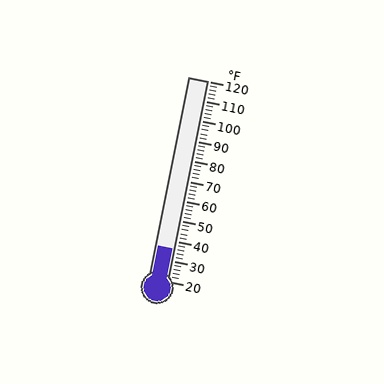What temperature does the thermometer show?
The thermometer shows approximately 36°F.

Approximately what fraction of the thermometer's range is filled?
The thermometer is filled to approximately 15% of its range.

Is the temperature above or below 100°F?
The temperature is below 100°F.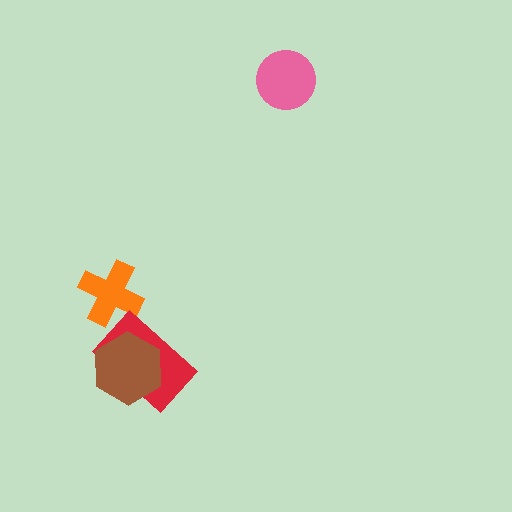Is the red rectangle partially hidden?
Yes, it is partially covered by another shape.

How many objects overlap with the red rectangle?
1 object overlaps with the red rectangle.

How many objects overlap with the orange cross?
0 objects overlap with the orange cross.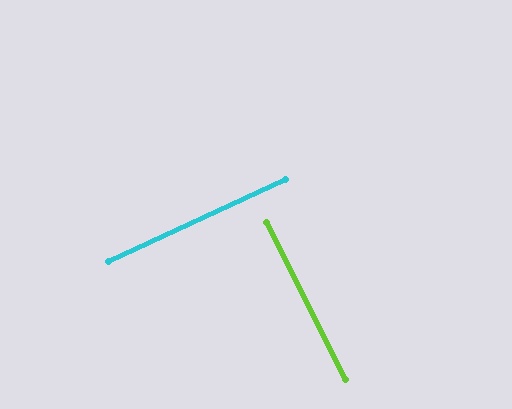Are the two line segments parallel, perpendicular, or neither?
Perpendicular — they meet at approximately 88°.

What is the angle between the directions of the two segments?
Approximately 88 degrees.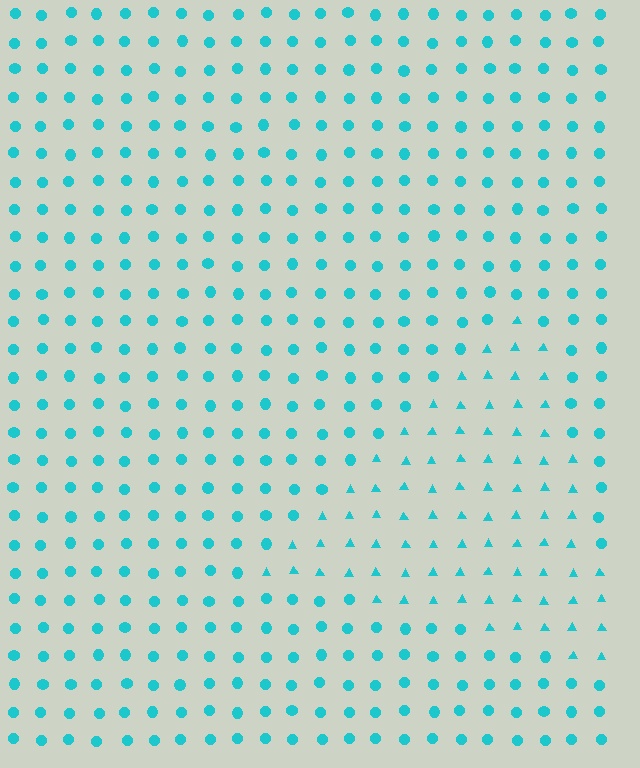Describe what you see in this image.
The image is filled with small cyan elements arranged in a uniform grid. A triangle-shaped region contains triangles, while the surrounding area contains circles. The boundary is defined purely by the change in element shape.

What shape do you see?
I see a triangle.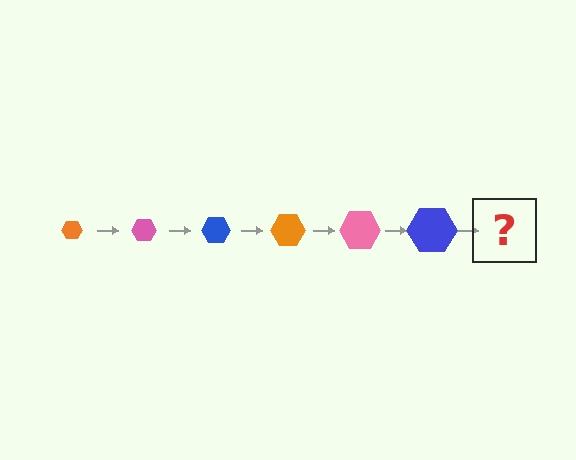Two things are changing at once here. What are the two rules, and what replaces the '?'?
The two rules are that the hexagon grows larger each step and the color cycles through orange, pink, and blue. The '?' should be an orange hexagon, larger than the previous one.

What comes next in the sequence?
The next element should be an orange hexagon, larger than the previous one.